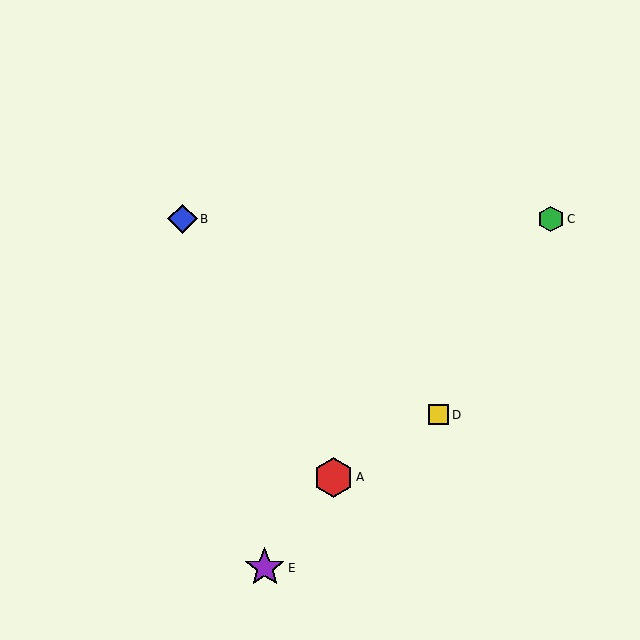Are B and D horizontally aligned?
No, B is at y≈219 and D is at y≈415.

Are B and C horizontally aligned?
Yes, both are at y≈219.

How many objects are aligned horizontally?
2 objects (B, C) are aligned horizontally.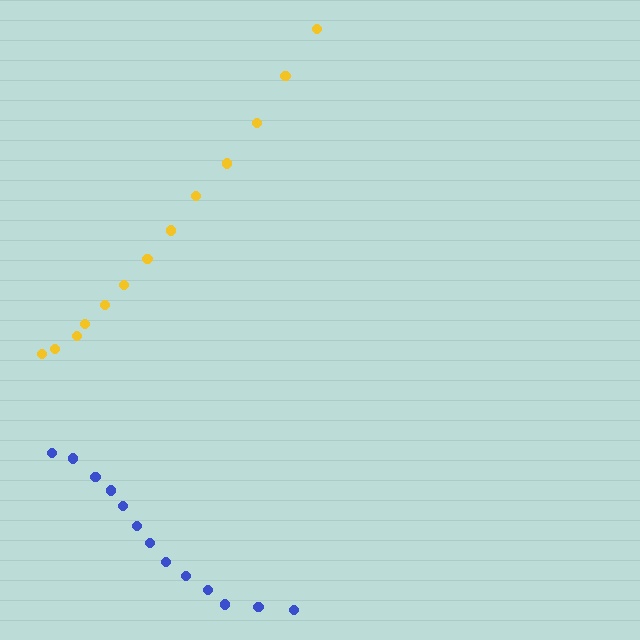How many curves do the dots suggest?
There are 2 distinct paths.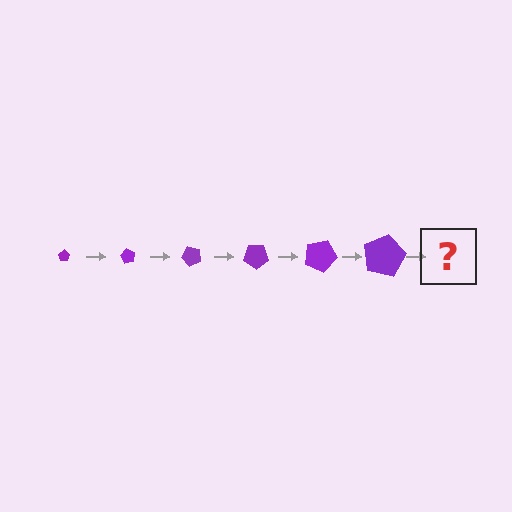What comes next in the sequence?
The next element should be a pentagon, larger than the previous one and rotated 360 degrees from the start.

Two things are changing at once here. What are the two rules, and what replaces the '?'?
The two rules are that the pentagon grows larger each step and it rotates 60 degrees each step. The '?' should be a pentagon, larger than the previous one and rotated 360 degrees from the start.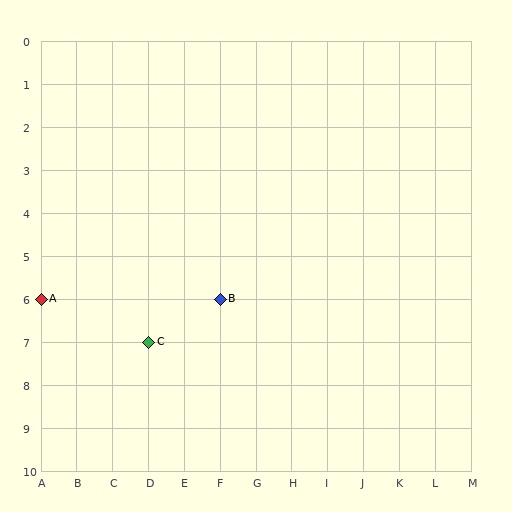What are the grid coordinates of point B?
Point B is at grid coordinates (F, 6).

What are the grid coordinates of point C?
Point C is at grid coordinates (D, 7).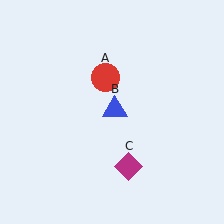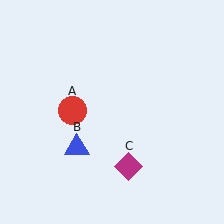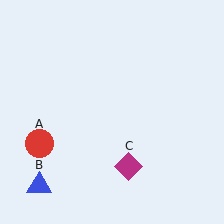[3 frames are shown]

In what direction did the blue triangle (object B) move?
The blue triangle (object B) moved down and to the left.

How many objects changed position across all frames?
2 objects changed position: red circle (object A), blue triangle (object B).